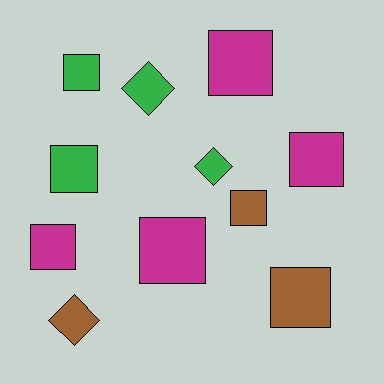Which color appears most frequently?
Green, with 4 objects.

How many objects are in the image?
There are 11 objects.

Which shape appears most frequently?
Square, with 8 objects.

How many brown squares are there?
There are 2 brown squares.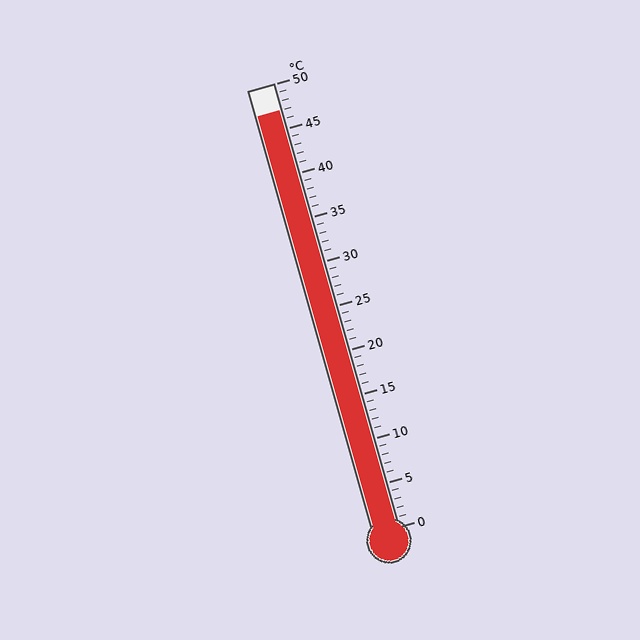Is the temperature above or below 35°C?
The temperature is above 35°C.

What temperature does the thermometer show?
The thermometer shows approximately 47°C.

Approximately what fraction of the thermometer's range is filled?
The thermometer is filled to approximately 95% of its range.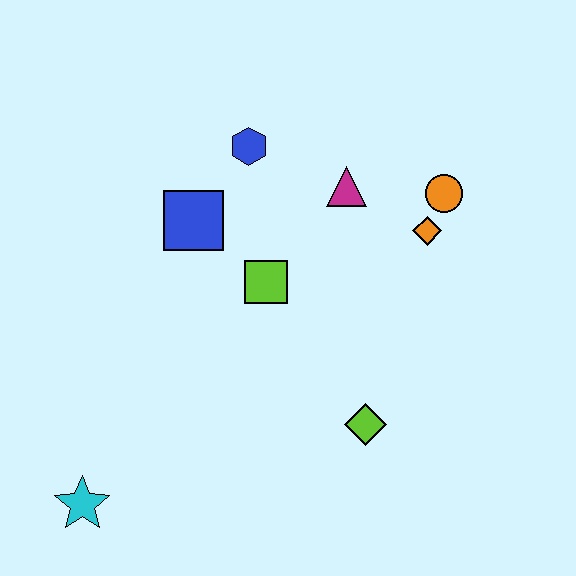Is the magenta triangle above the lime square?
Yes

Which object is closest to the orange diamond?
The orange circle is closest to the orange diamond.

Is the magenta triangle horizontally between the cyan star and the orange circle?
Yes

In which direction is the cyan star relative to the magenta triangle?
The cyan star is below the magenta triangle.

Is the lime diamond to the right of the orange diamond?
No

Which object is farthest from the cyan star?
The orange circle is farthest from the cyan star.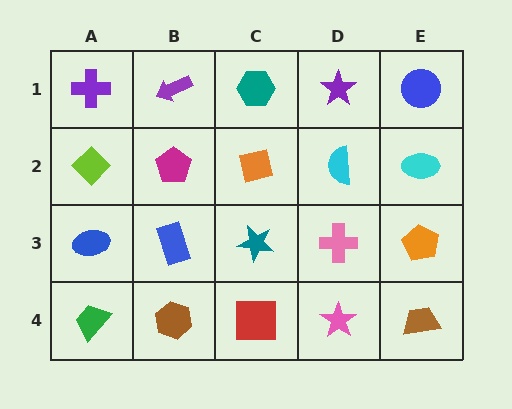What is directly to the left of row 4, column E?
A pink star.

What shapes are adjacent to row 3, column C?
An orange square (row 2, column C), a red square (row 4, column C), a blue rectangle (row 3, column B), a pink cross (row 3, column D).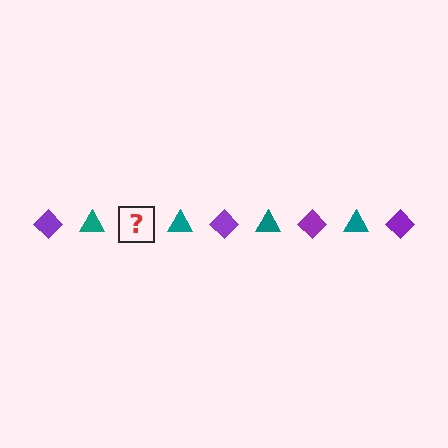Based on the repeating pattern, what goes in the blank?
The blank should be a purple diamond.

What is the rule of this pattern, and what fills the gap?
The rule is that the pattern alternates between purple diamond and teal triangle. The gap should be filled with a purple diamond.